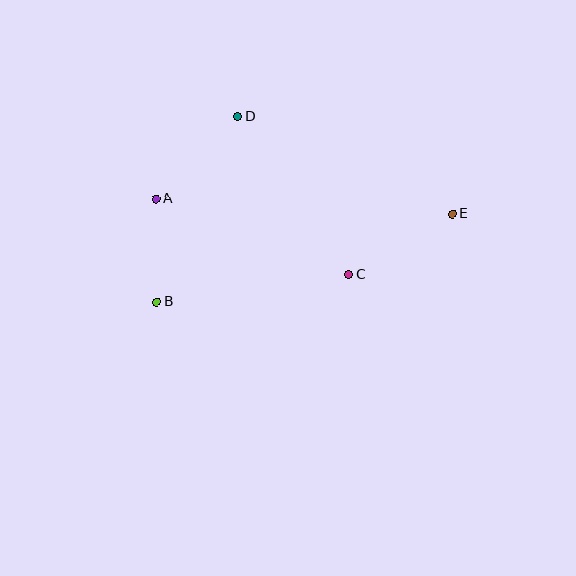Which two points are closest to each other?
Points A and B are closest to each other.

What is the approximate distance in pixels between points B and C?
The distance between B and C is approximately 193 pixels.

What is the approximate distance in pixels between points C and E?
The distance between C and E is approximately 120 pixels.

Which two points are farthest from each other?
Points B and E are farthest from each other.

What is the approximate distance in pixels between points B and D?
The distance between B and D is approximately 202 pixels.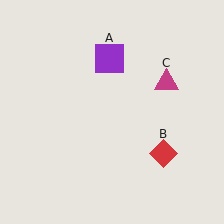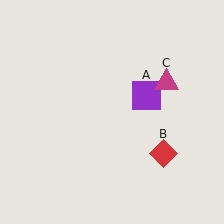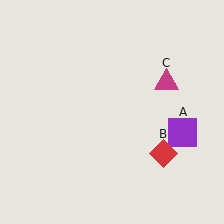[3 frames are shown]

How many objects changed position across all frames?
1 object changed position: purple square (object A).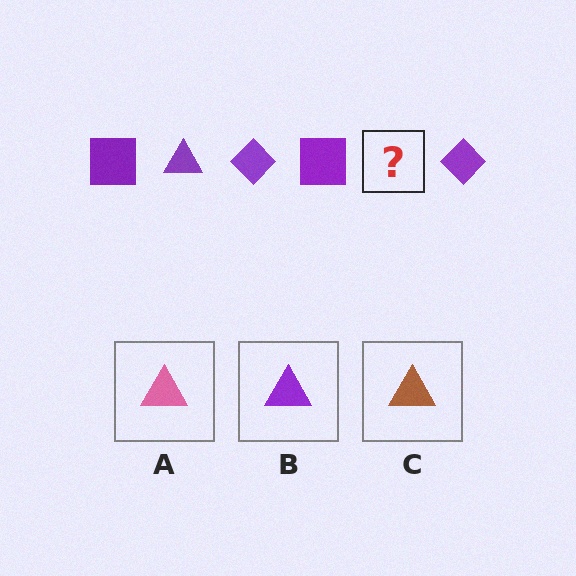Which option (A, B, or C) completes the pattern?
B.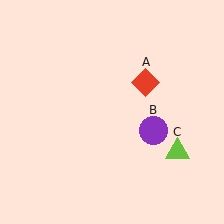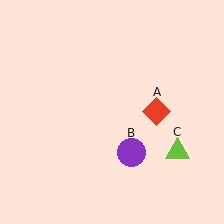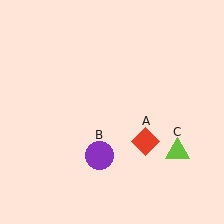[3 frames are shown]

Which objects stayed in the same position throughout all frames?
Lime triangle (object C) remained stationary.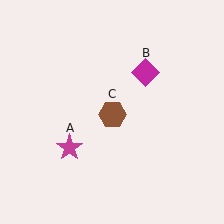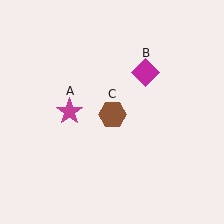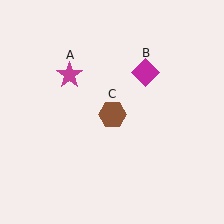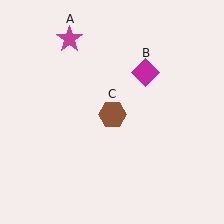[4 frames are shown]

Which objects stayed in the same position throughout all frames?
Magenta diamond (object B) and brown hexagon (object C) remained stationary.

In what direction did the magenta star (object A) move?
The magenta star (object A) moved up.